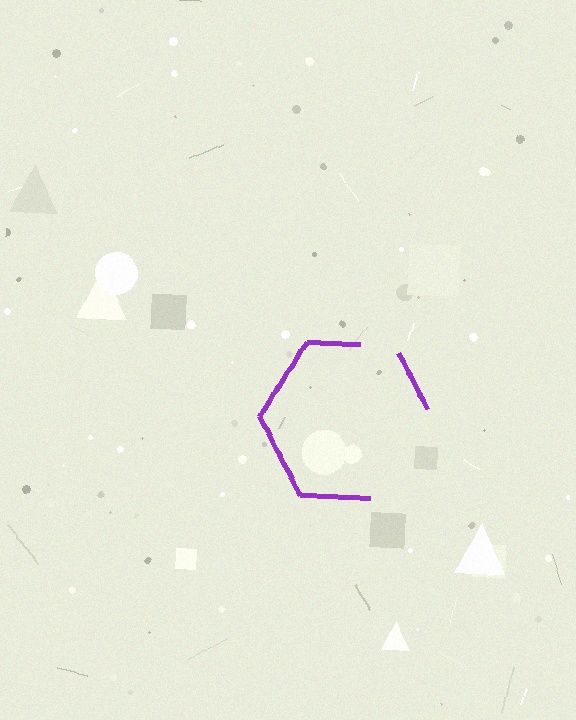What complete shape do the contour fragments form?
The contour fragments form a hexagon.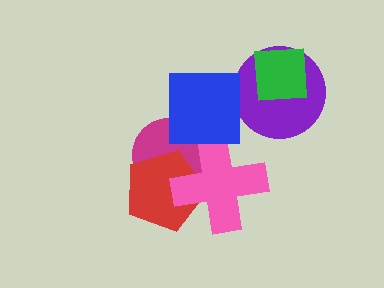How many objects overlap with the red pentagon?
2 objects overlap with the red pentagon.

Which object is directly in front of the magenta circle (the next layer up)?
The red pentagon is directly in front of the magenta circle.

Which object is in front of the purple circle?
The green square is in front of the purple circle.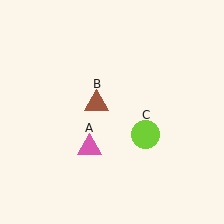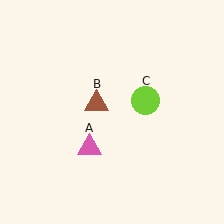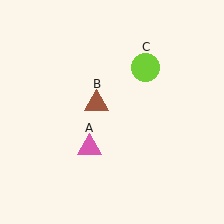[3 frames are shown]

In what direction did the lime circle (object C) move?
The lime circle (object C) moved up.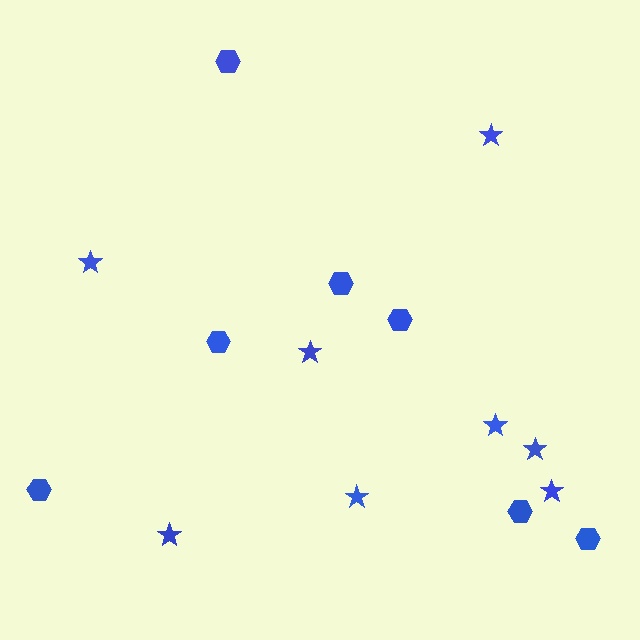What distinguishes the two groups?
There are 2 groups: one group of hexagons (7) and one group of stars (8).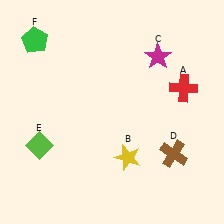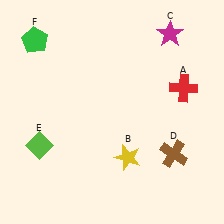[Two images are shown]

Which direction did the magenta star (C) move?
The magenta star (C) moved up.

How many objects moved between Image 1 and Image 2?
1 object moved between the two images.